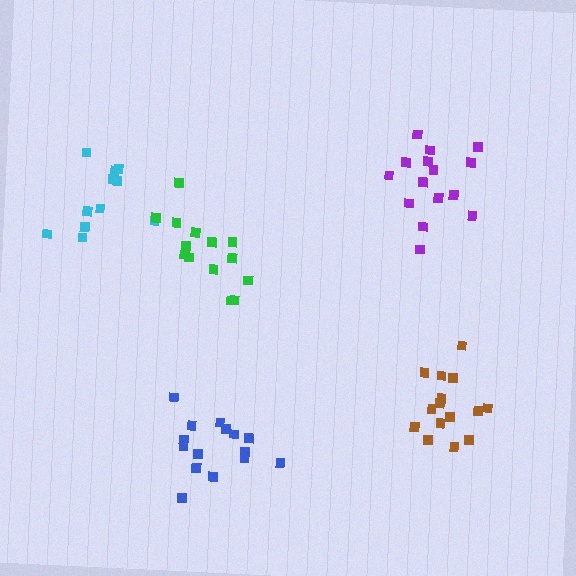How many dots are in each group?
Group 1: 11 dots, Group 2: 15 dots, Group 3: 14 dots, Group 4: 15 dots, Group 5: 15 dots (70 total).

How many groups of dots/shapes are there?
There are 5 groups.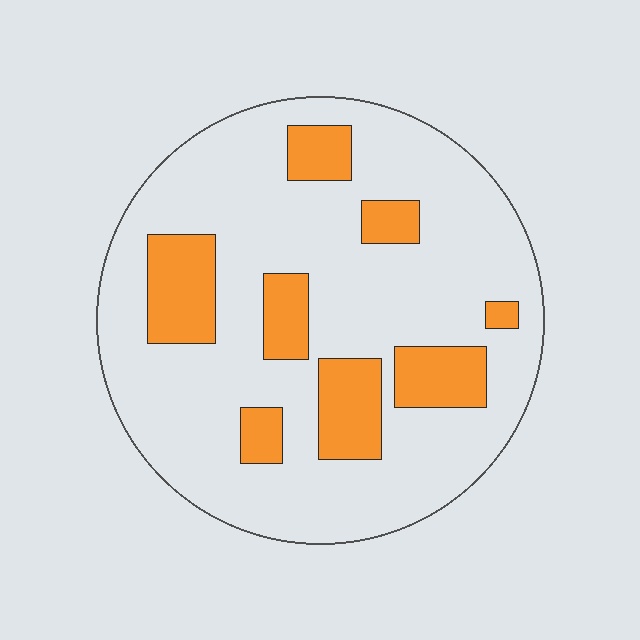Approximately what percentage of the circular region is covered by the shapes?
Approximately 20%.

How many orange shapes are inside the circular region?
8.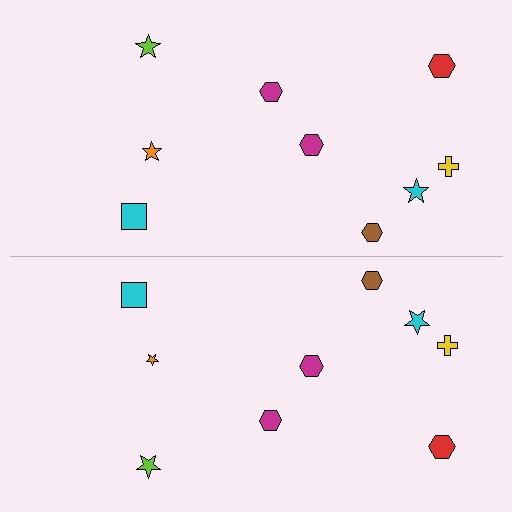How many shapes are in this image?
There are 18 shapes in this image.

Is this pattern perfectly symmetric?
No, the pattern is not perfectly symmetric. The orange star on the bottom side has a different size than its mirror counterpart.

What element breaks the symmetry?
The orange star on the bottom side has a different size than its mirror counterpart.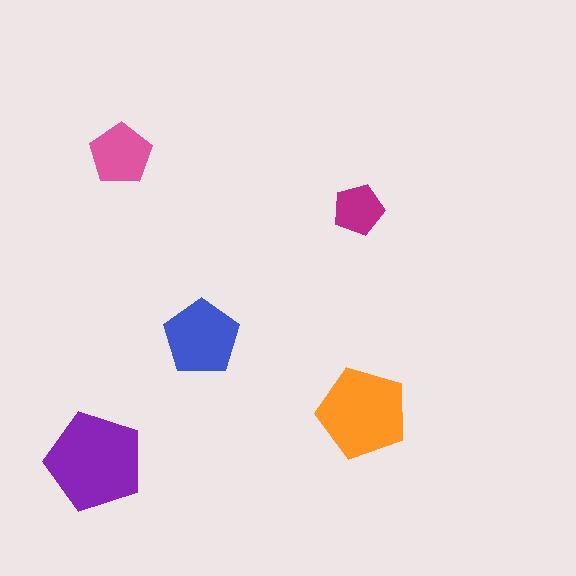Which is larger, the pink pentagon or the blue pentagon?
The blue one.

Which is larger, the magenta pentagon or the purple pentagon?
The purple one.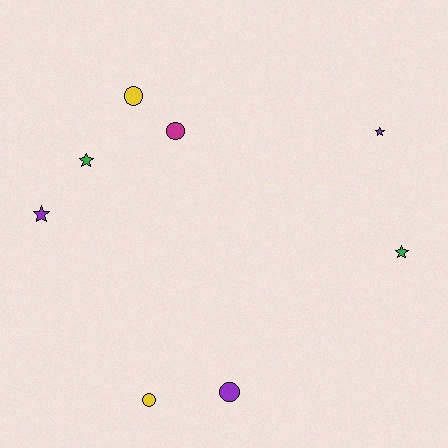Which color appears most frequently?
Purple, with 3 objects.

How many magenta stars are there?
There are no magenta stars.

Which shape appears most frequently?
Circle, with 4 objects.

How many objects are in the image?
There are 8 objects.